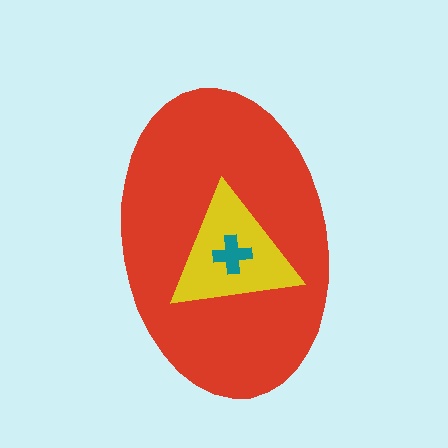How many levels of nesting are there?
3.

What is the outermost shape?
The red ellipse.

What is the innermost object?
The teal cross.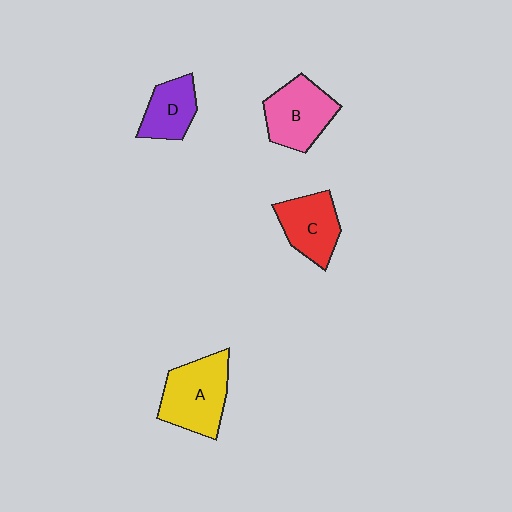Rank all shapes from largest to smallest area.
From largest to smallest: A (yellow), B (pink), C (red), D (purple).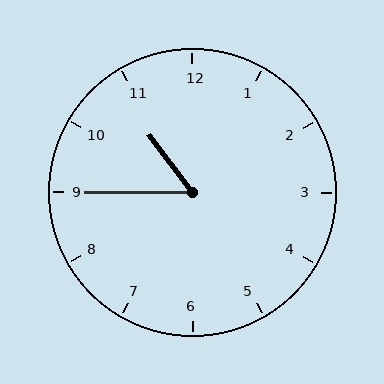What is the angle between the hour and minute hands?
Approximately 52 degrees.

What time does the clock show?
10:45.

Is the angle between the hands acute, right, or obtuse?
It is acute.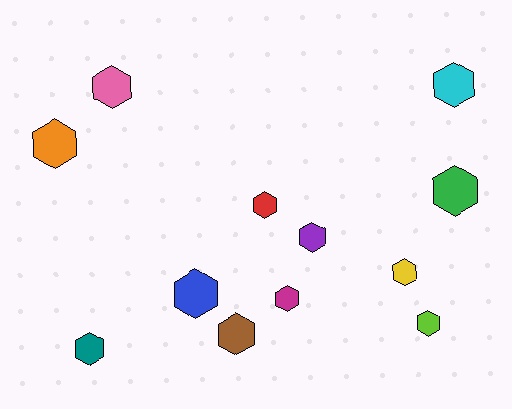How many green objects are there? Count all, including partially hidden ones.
There is 1 green object.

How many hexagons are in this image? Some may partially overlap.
There are 12 hexagons.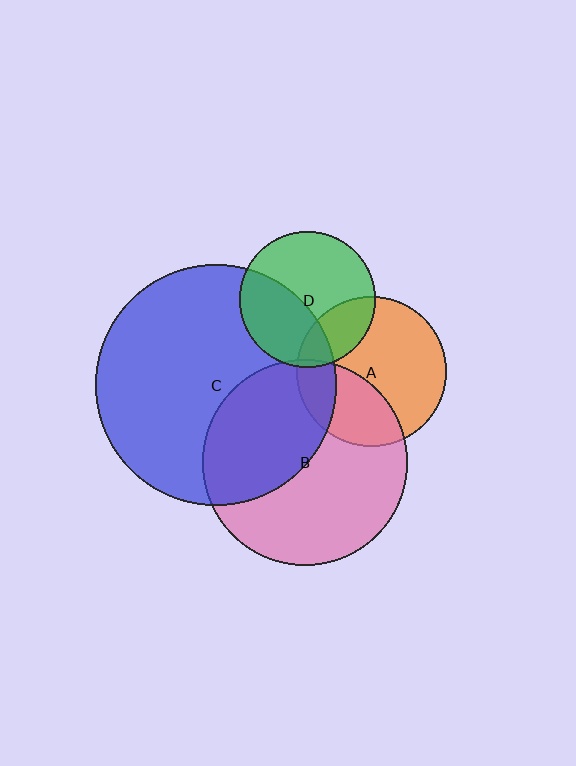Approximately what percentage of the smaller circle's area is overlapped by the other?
Approximately 40%.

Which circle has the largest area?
Circle C (blue).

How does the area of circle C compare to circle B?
Approximately 1.4 times.